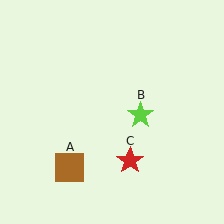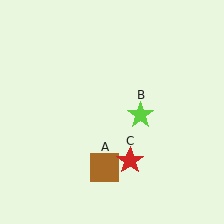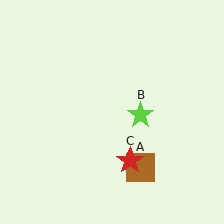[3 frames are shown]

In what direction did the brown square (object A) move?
The brown square (object A) moved right.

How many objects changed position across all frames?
1 object changed position: brown square (object A).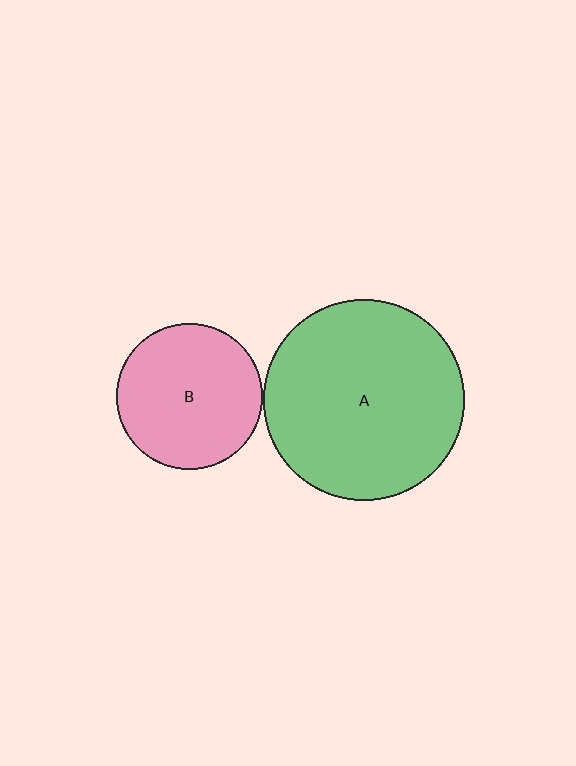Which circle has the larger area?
Circle A (green).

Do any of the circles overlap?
No, none of the circles overlap.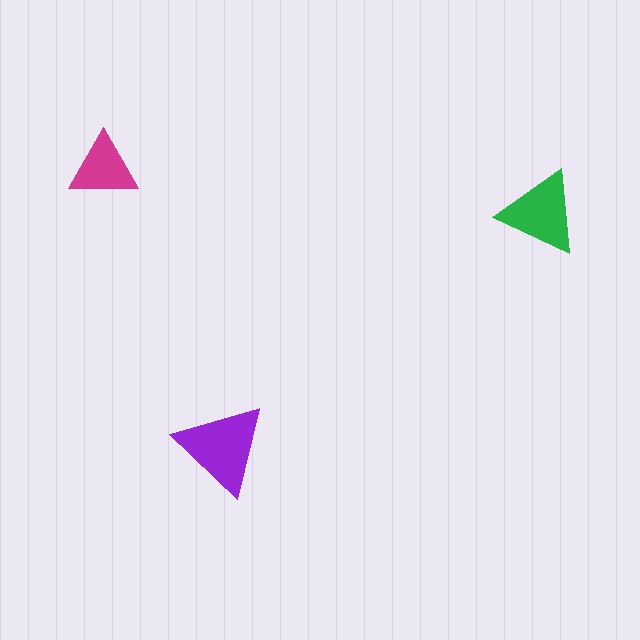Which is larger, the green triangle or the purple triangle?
The purple one.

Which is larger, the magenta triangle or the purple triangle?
The purple one.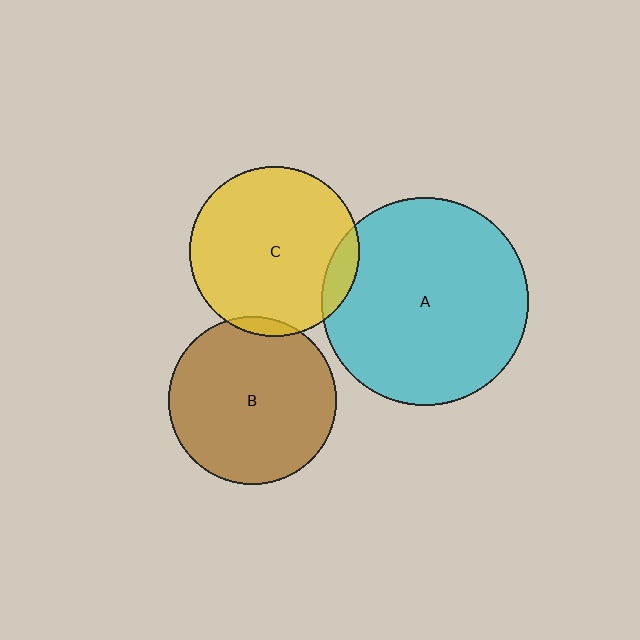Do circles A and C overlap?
Yes.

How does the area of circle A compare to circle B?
Approximately 1.5 times.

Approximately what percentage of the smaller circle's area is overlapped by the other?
Approximately 10%.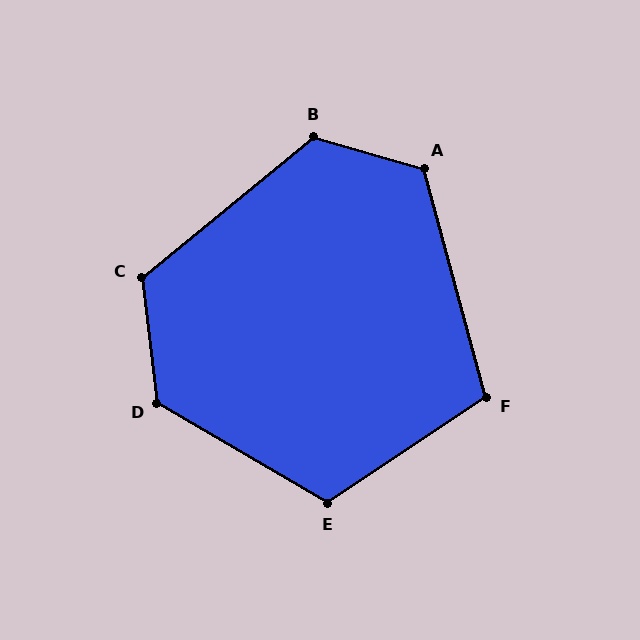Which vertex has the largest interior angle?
D, at approximately 127 degrees.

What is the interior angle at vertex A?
Approximately 122 degrees (obtuse).